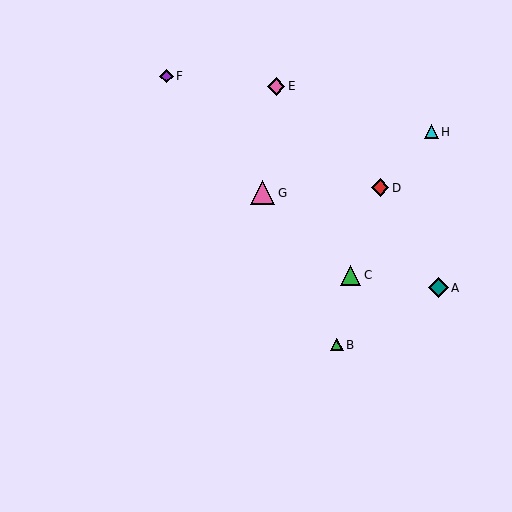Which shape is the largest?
The pink triangle (labeled G) is the largest.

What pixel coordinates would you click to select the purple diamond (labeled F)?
Click at (167, 76) to select the purple diamond F.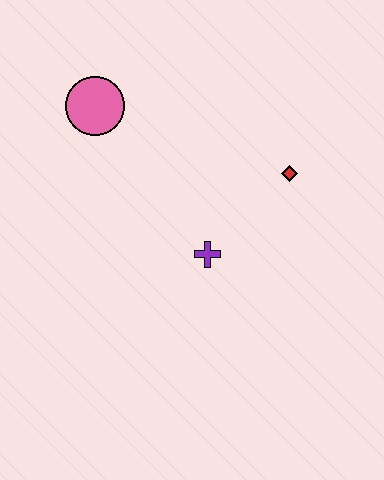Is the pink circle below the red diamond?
No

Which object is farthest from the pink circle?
The red diamond is farthest from the pink circle.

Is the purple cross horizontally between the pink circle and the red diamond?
Yes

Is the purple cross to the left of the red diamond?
Yes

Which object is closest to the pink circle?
The purple cross is closest to the pink circle.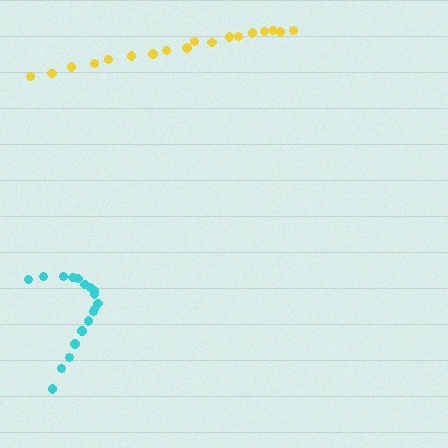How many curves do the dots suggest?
There are 2 distinct paths.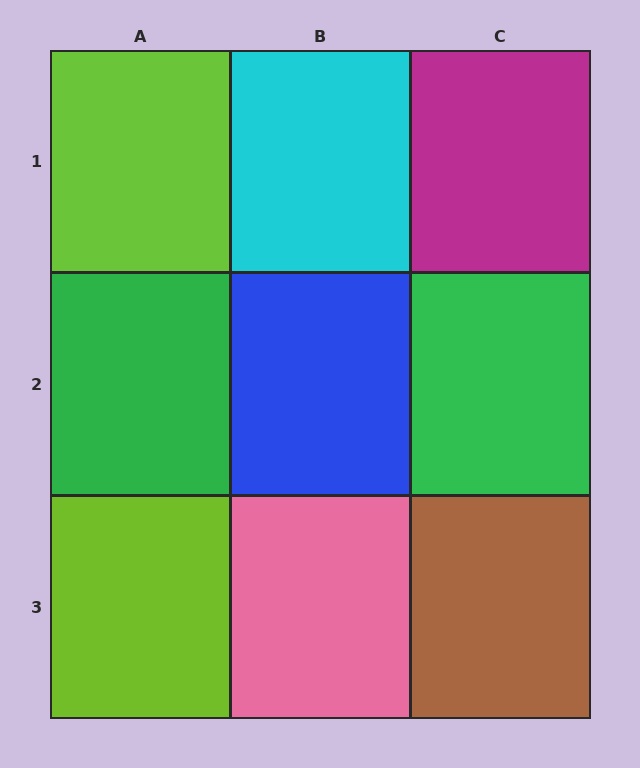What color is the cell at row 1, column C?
Magenta.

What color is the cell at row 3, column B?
Pink.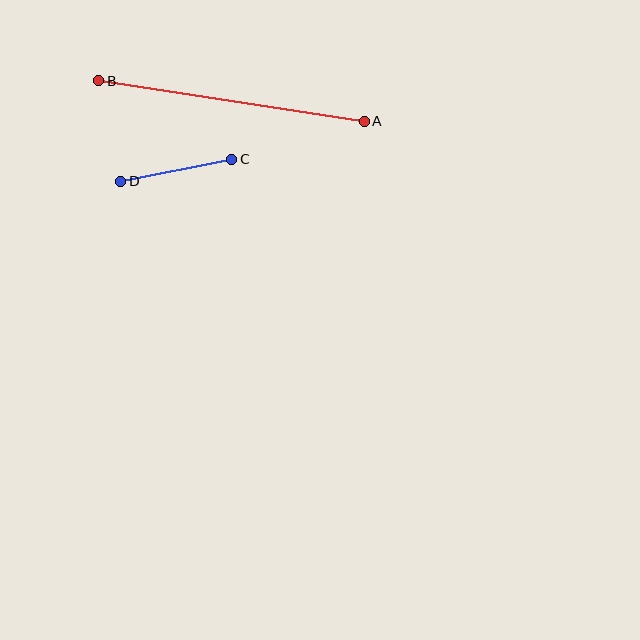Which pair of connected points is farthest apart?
Points A and B are farthest apart.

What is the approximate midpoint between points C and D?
The midpoint is at approximately (176, 170) pixels.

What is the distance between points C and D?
The distance is approximately 113 pixels.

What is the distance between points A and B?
The distance is approximately 269 pixels.